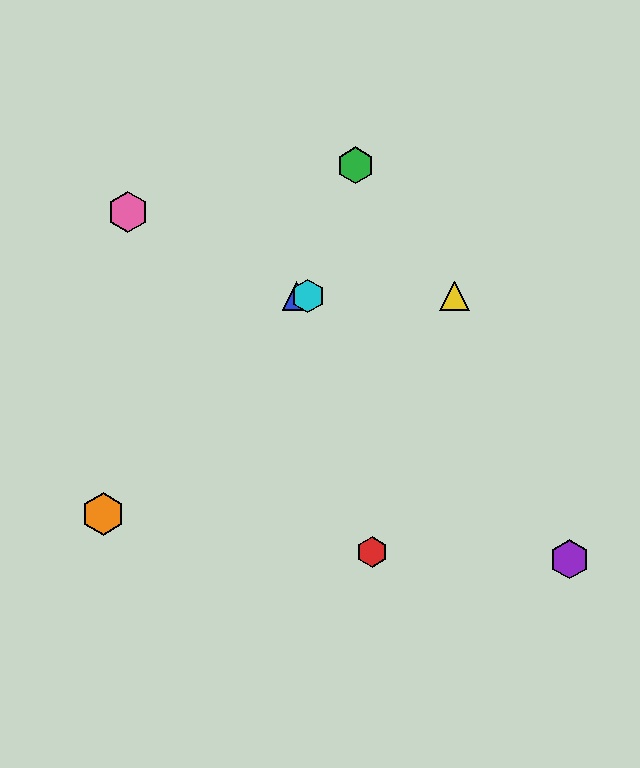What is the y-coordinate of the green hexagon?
The green hexagon is at y≈165.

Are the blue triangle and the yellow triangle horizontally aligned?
Yes, both are at y≈296.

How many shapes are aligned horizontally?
3 shapes (the blue triangle, the yellow triangle, the cyan hexagon) are aligned horizontally.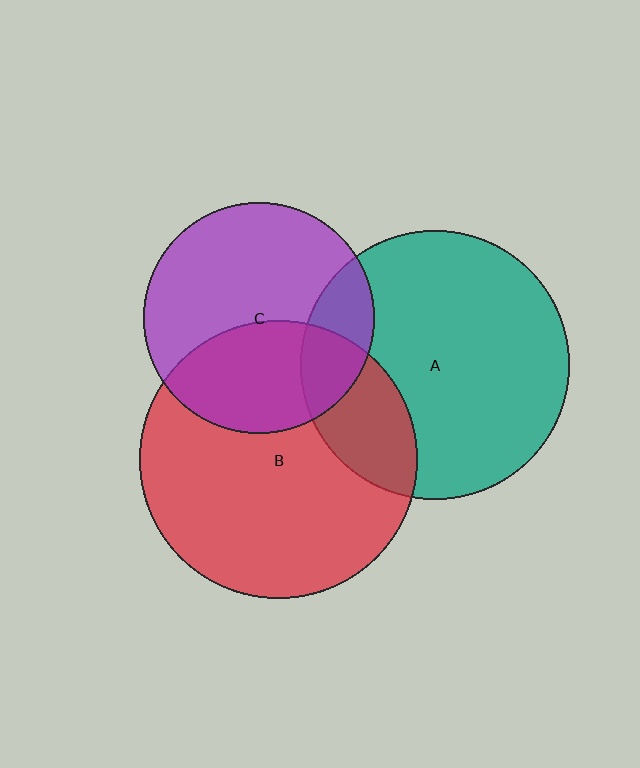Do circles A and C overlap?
Yes.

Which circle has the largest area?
Circle B (red).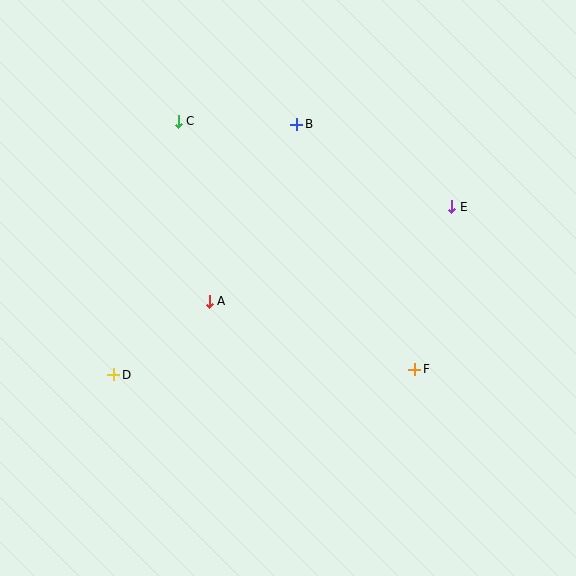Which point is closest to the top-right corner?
Point E is closest to the top-right corner.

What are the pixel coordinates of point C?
Point C is at (178, 121).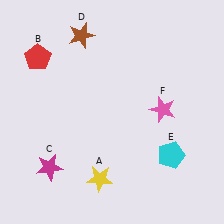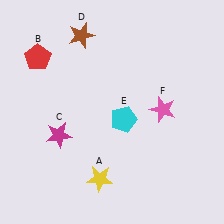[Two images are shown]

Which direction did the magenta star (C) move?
The magenta star (C) moved up.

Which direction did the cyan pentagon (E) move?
The cyan pentagon (E) moved left.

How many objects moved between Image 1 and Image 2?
2 objects moved between the two images.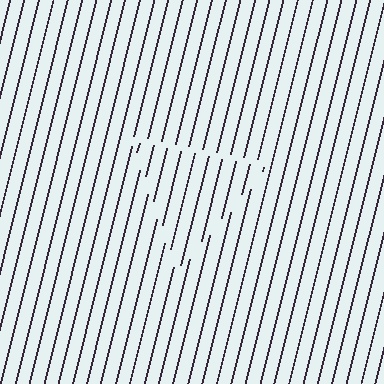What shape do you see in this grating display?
An illusory triangle. The interior of the shape contains the same grating, shifted by half a period — the contour is defined by the phase discontinuity where line-ends from the inner and outer gratings abut.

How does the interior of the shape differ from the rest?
The interior of the shape contains the same grating, shifted by half a period — the contour is defined by the phase discontinuity where line-ends from the inner and outer gratings abut.